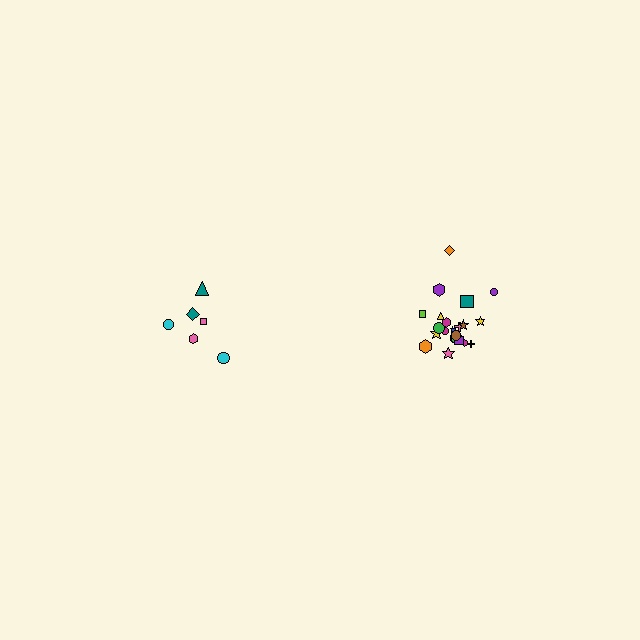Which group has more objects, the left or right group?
The right group.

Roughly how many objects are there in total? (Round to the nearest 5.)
Roughly 30 objects in total.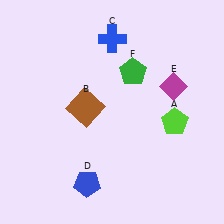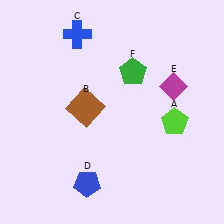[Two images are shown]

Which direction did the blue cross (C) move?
The blue cross (C) moved left.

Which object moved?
The blue cross (C) moved left.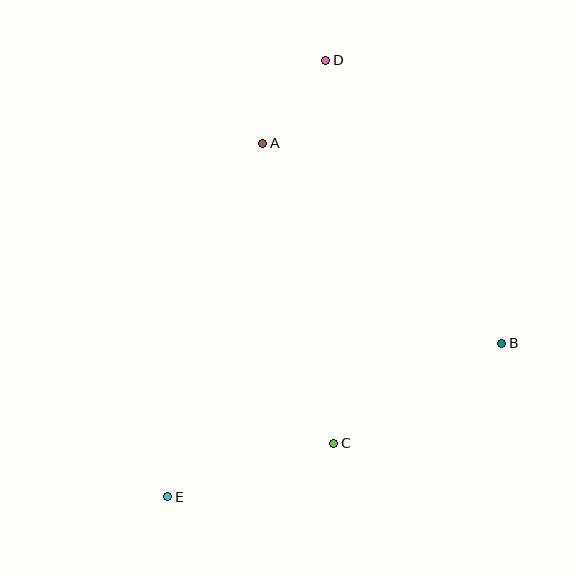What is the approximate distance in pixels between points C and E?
The distance between C and E is approximately 174 pixels.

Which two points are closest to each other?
Points A and D are closest to each other.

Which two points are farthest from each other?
Points D and E are farthest from each other.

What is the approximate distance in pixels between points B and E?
The distance between B and E is approximately 368 pixels.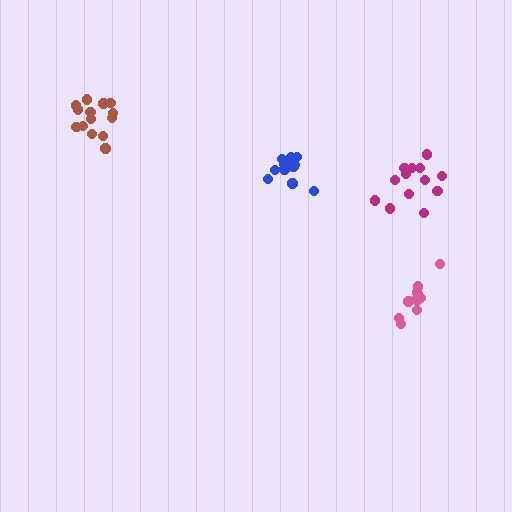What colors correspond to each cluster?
The clusters are colored: blue, brown, magenta, pink.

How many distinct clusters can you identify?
There are 4 distinct clusters.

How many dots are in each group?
Group 1: 12 dots, Group 2: 14 dots, Group 3: 13 dots, Group 4: 12 dots (51 total).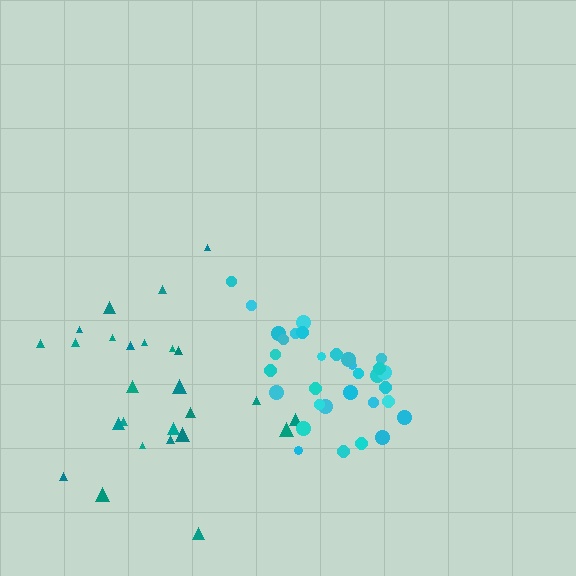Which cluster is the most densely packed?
Cyan.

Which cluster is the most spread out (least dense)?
Teal.